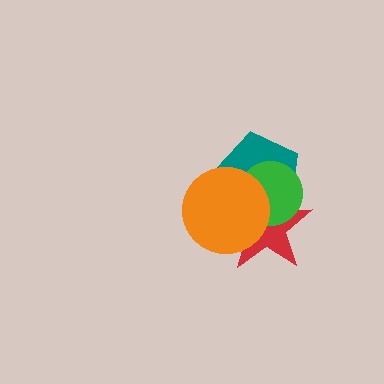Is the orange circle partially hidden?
No, no other shape covers it.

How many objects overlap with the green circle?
3 objects overlap with the green circle.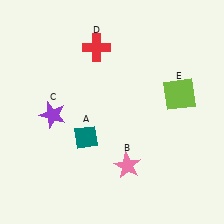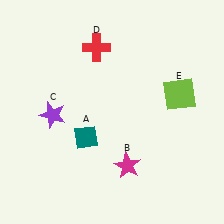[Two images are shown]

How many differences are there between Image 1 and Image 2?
There is 1 difference between the two images.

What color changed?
The star (B) changed from pink in Image 1 to magenta in Image 2.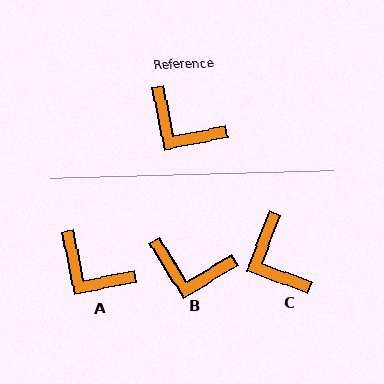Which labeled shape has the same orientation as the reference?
A.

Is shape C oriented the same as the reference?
No, it is off by about 31 degrees.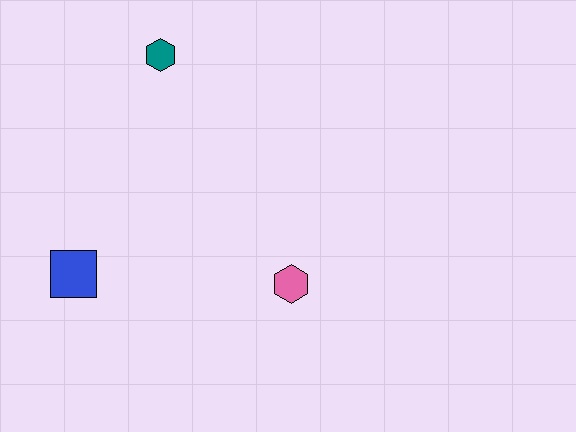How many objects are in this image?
There are 3 objects.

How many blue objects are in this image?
There is 1 blue object.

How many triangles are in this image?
There are no triangles.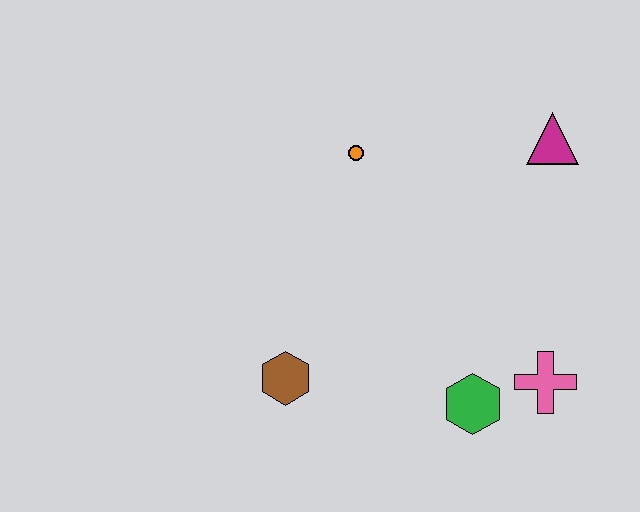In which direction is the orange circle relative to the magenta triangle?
The orange circle is to the left of the magenta triangle.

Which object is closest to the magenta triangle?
The orange circle is closest to the magenta triangle.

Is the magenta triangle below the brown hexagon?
No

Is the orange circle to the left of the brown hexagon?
No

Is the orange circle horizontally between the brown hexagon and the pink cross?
Yes